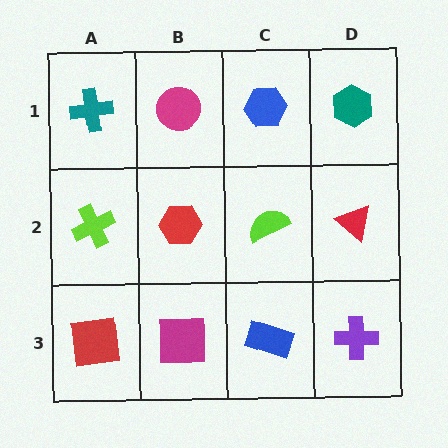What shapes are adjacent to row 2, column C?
A blue hexagon (row 1, column C), a blue rectangle (row 3, column C), a red hexagon (row 2, column B), a red triangle (row 2, column D).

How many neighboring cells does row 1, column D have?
2.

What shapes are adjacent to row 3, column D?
A red triangle (row 2, column D), a blue rectangle (row 3, column C).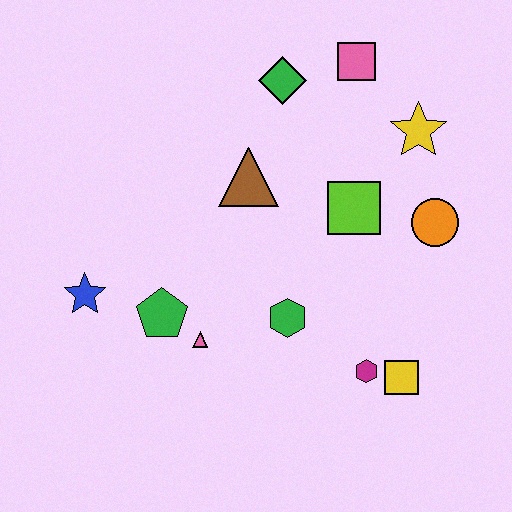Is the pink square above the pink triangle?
Yes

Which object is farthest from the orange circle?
The blue star is farthest from the orange circle.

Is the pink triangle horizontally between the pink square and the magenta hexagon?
No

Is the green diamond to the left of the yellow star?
Yes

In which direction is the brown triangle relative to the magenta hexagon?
The brown triangle is above the magenta hexagon.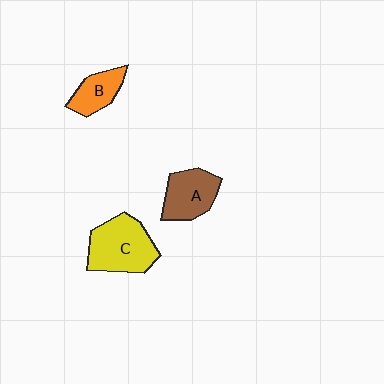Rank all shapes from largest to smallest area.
From largest to smallest: C (yellow), A (brown), B (orange).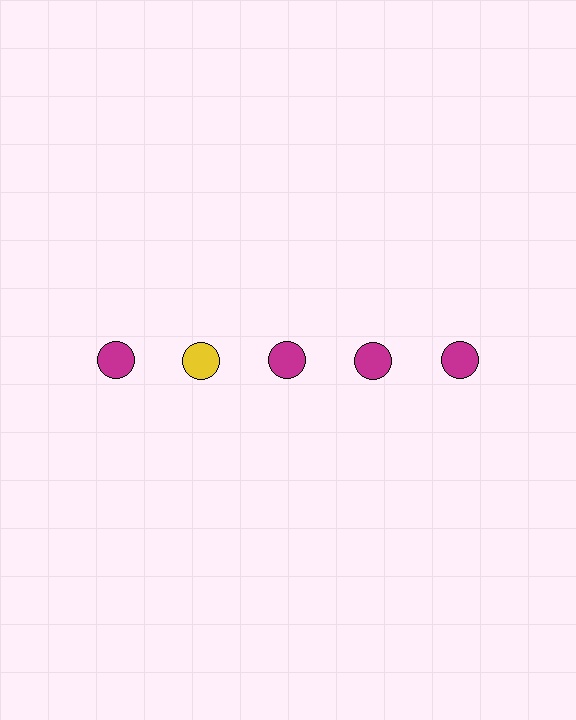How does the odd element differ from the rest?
It has a different color: yellow instead of magenta.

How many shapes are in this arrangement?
There are 5 shapes arranged in a grid pattern.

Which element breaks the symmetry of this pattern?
The yellow circle in the top row, second from left column breaks the symmetry. All other shapes are magenta circles.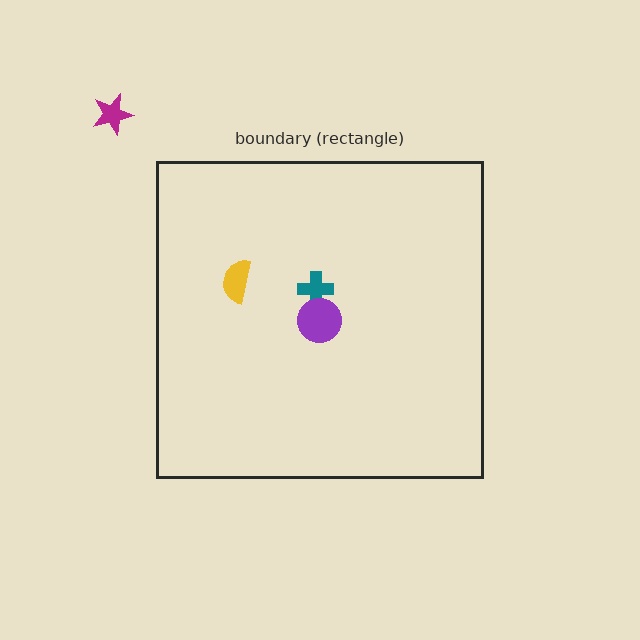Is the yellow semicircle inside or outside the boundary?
Inside.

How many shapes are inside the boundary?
3 inside, 1 outside.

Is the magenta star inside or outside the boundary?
Outside.